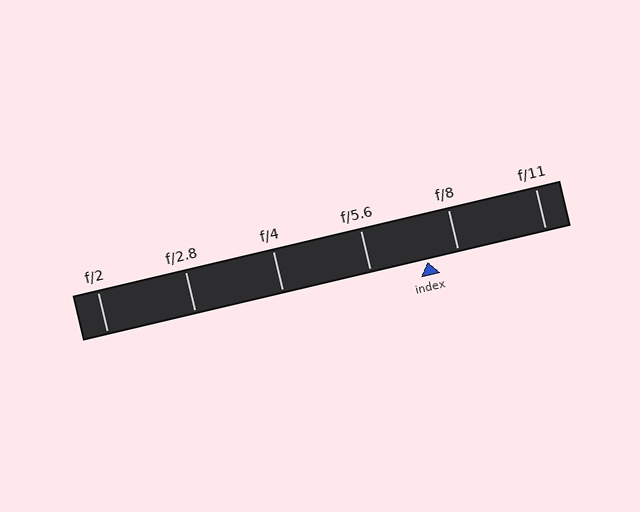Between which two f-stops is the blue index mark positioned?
The index mark is between f/5.6 and f/8.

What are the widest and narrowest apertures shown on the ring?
The widest aperture shown is f/2 and the narrowest is f/11.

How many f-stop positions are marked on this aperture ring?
There are 6 f-stop positions marked.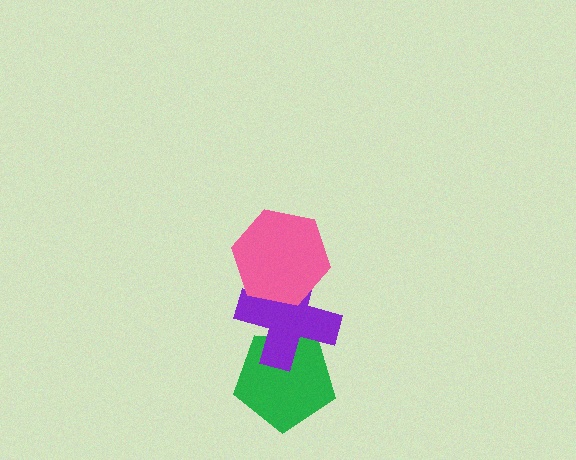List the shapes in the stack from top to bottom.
From top to bottom: the pink hexagon, the purple cross, the green pentagon.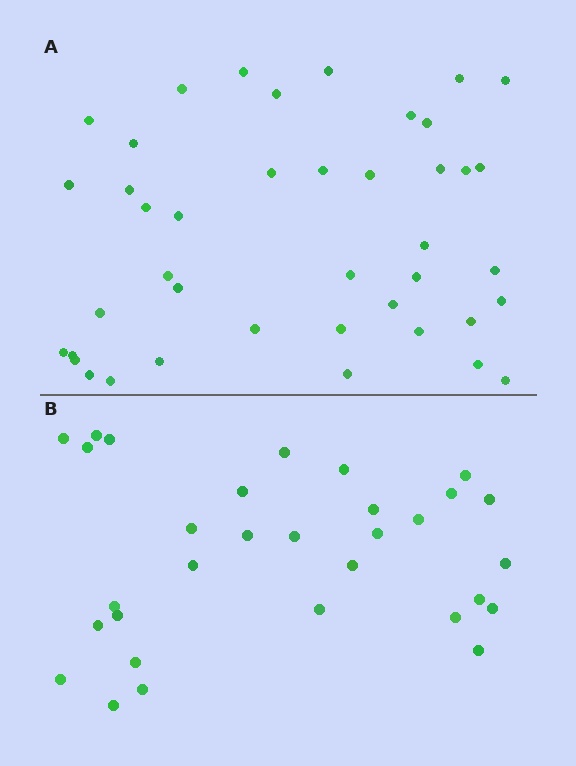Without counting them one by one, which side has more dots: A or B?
Region A (the top region) has more dots.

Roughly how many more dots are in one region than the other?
Region A has roughly 12 or so more dots than region B.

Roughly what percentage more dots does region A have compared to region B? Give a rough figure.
About 35% more.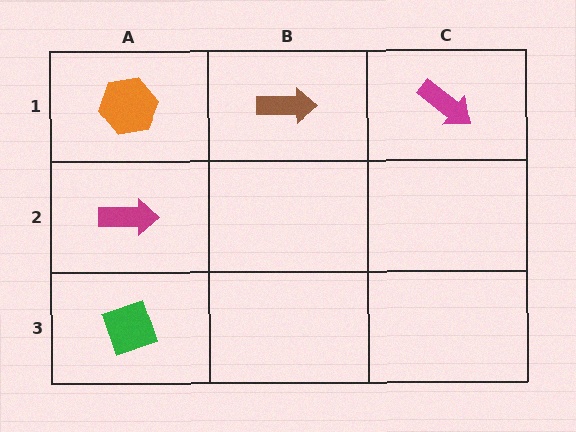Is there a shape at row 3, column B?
No, that cell is empty.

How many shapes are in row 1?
3 shapes.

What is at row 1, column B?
A brown arrow.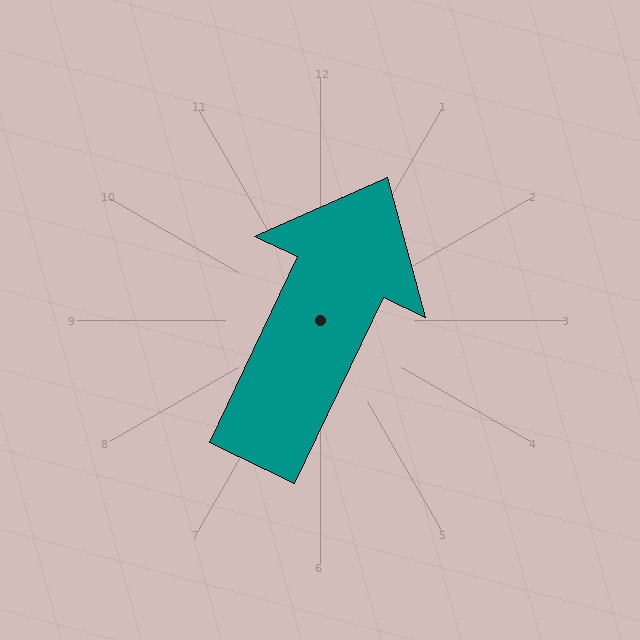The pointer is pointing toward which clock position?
Roughly 1 o'clock.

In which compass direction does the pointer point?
Northeast.